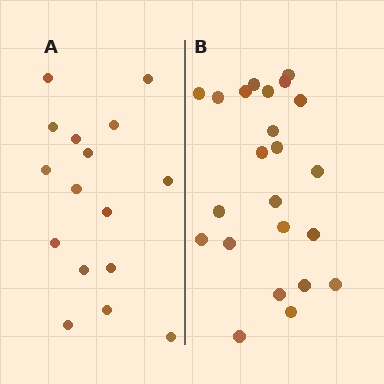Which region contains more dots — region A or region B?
Region B (the right region) has more dots.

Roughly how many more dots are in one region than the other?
Region B has roughly 8 or so more dots than region A.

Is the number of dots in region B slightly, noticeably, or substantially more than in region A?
Region B has noticeably more, but not dramatically so. The ratio is roughly 1.4 to 1.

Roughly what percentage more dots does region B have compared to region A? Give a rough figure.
About 45% more.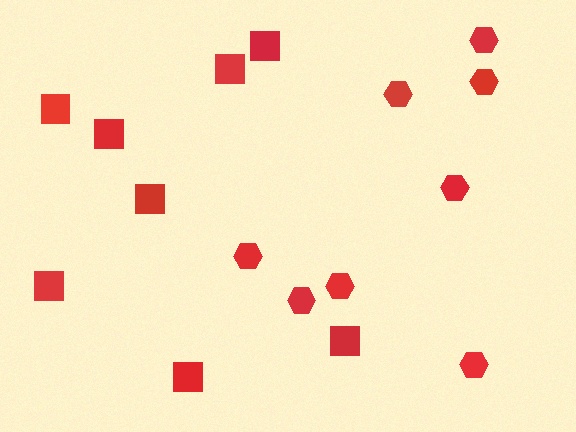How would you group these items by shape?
There are 2 groups: one group of squares (8) and one group of hexagons (8).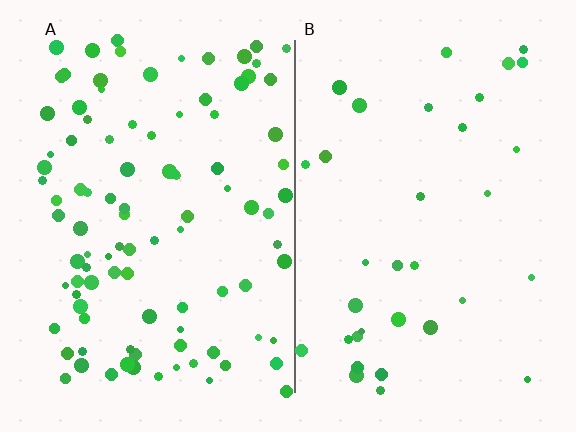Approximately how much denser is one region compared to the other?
Approximately 2.9× — region A over region B.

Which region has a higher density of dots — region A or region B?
A (the left).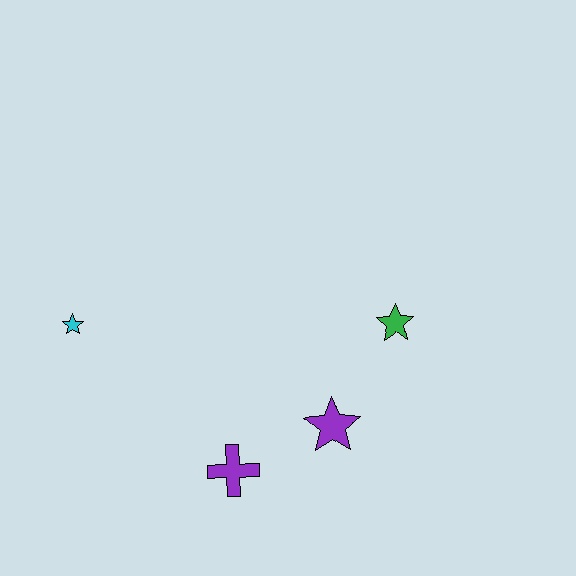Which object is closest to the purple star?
The purple cross is closest to the purple star.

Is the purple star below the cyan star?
Yes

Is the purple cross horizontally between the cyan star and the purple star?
Yes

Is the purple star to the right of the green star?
No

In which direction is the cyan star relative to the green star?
The cyan star is to the left of the green star.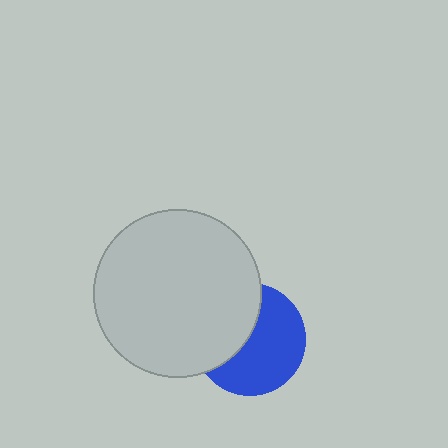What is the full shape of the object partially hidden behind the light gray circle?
The partially hidden object is a blue circle.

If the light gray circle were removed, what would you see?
You would see the complete blue circle.